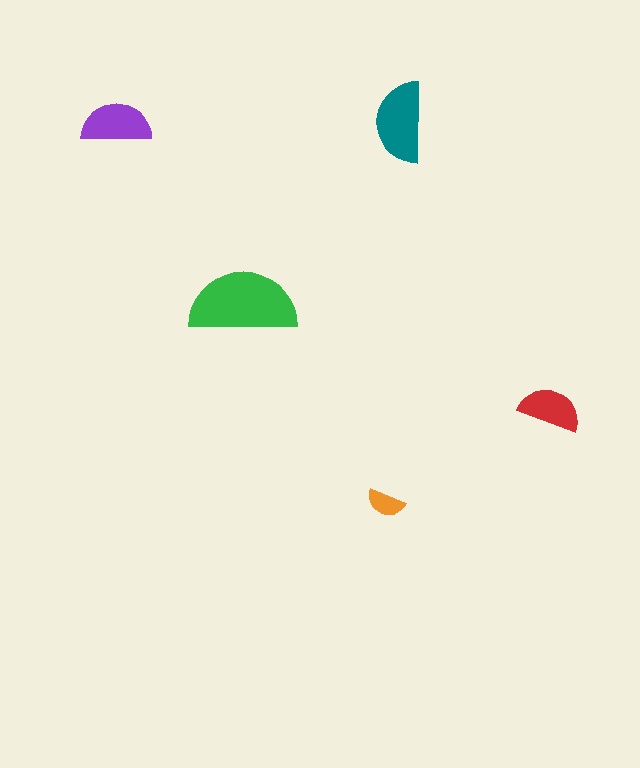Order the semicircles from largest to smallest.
the green one, the teal one, the purple one, the red one, the orange one.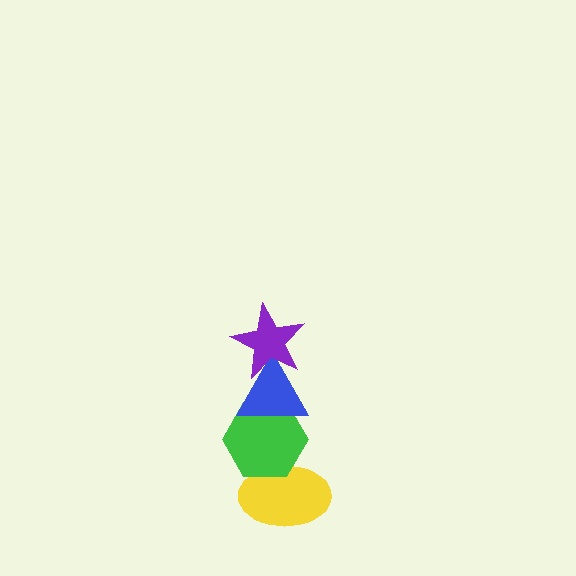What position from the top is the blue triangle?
The blue triangle is 2nd from the top.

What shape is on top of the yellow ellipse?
The green hexagon is on top of the yellow ellipse.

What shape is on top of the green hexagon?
The blue triangle is on top of the green hexagon.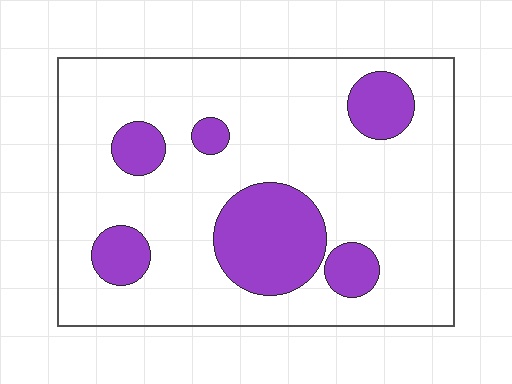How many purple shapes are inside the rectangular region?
6.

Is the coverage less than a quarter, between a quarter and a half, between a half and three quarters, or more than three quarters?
Less than a quarter.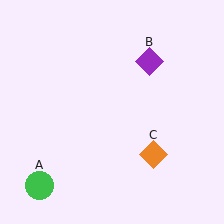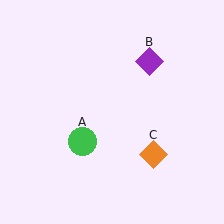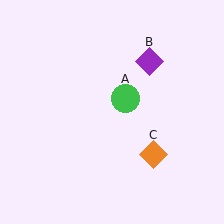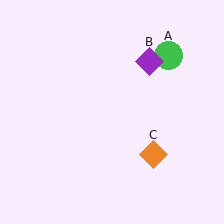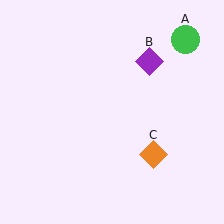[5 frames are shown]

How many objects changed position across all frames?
1 object changed position: green circle (object A).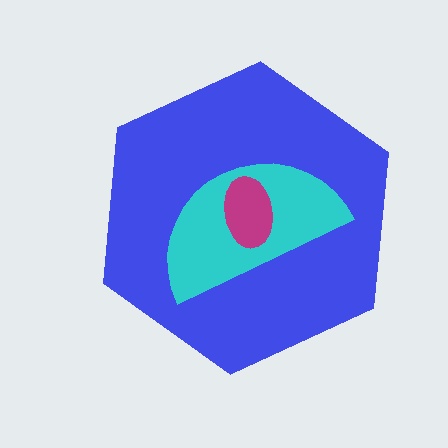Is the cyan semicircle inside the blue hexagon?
Yes.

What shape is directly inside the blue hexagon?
The cyan semicircle.